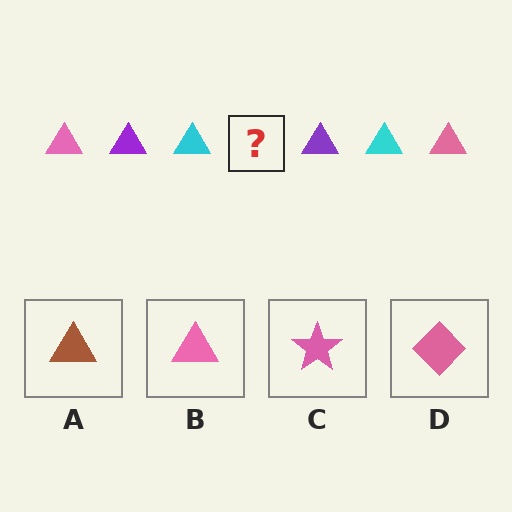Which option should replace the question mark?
Option B.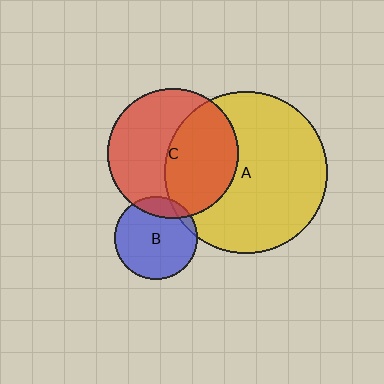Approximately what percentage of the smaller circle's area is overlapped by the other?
Approximately 5%.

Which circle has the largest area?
Circle A (yellow).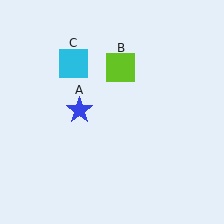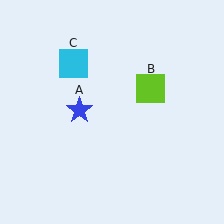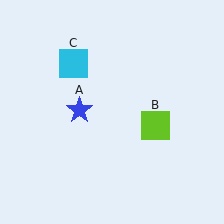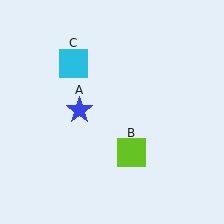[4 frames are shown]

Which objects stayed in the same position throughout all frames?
Blue star (object A) and cyan square (object C) remained stationary.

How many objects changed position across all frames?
1 object changed position: lime square (object B).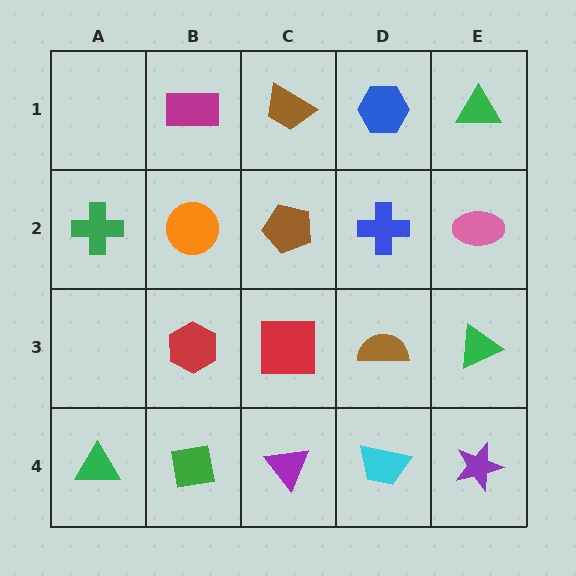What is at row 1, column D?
A blue hexagon.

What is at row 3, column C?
A red square.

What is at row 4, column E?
A purple star.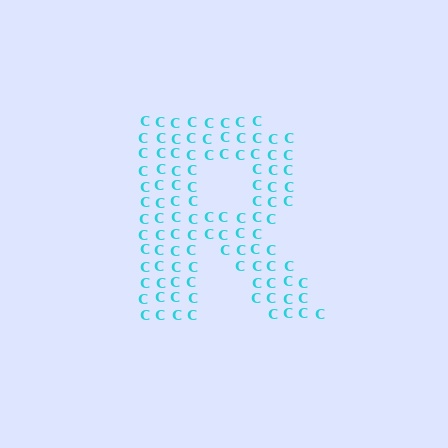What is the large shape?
The large shape is the letter R.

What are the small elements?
The small elements are letter C's.